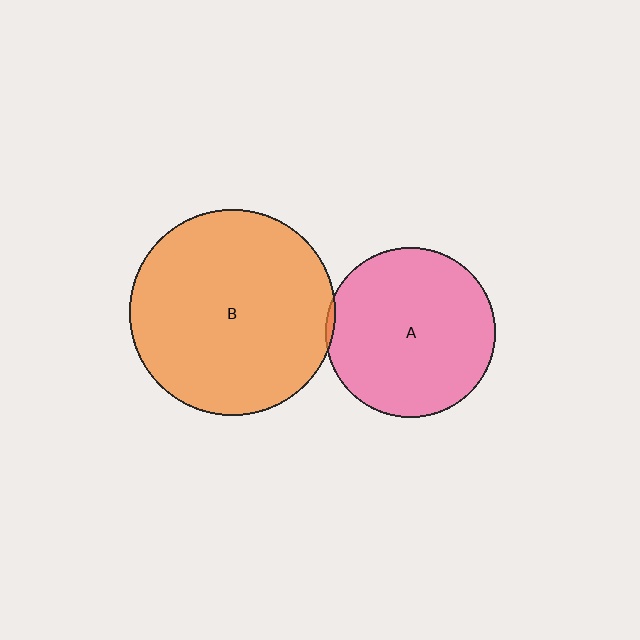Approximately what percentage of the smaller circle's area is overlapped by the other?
Approximately 5%.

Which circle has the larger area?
Circle B (orange).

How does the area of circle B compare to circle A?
Approximately 1.5 times.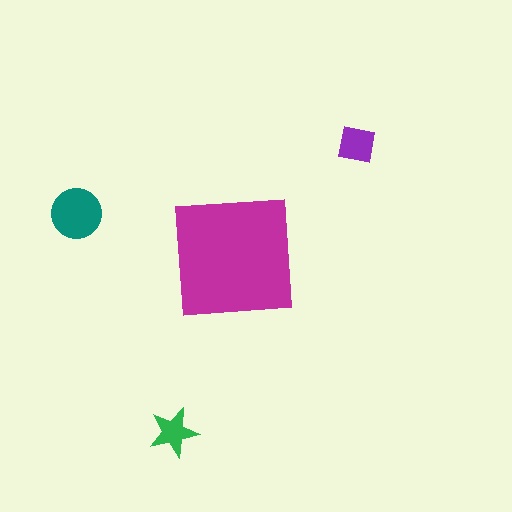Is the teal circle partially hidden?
No, the teal circle is fully visible.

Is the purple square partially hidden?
No, the purple square is fully visible.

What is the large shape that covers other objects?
A magenta square.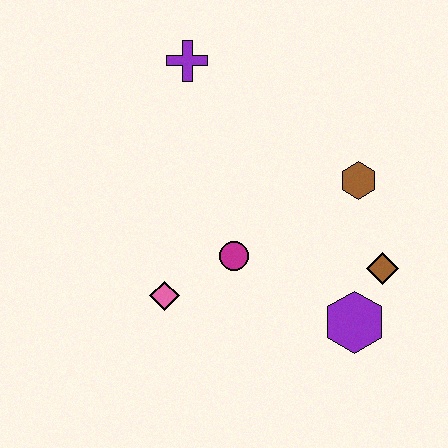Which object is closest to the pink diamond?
The magenta circle is closest to the pink diamond.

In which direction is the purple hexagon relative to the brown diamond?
The purple hexagon is below the brown diamond.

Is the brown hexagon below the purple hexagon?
No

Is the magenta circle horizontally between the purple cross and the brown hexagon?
Yes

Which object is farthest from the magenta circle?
The purple cross is farthest from the magenta circle.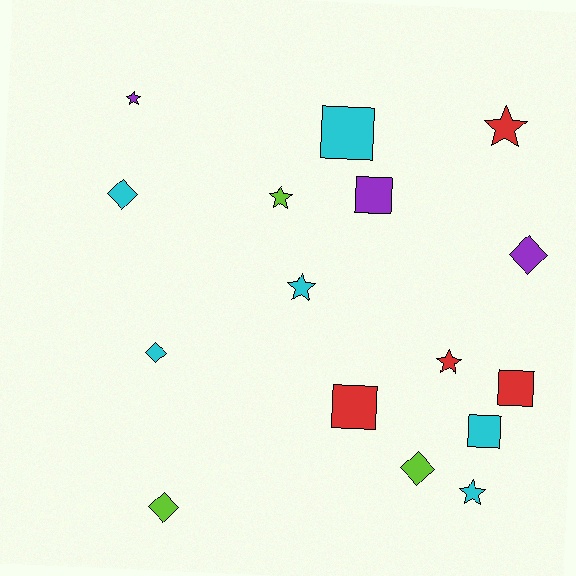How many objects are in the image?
There are 16 objects.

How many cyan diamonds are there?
There are 2 cyan diamonds.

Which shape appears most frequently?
Star, with 6 objects.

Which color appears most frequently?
Cyan, with 6 objects.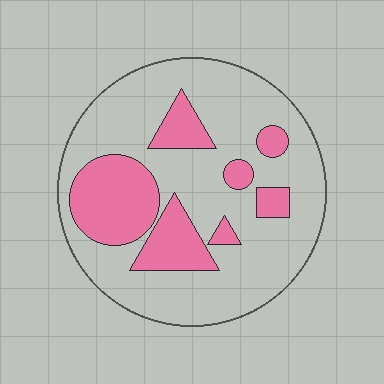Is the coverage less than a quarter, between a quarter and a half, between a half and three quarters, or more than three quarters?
Between a quarter and a half.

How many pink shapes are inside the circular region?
7.